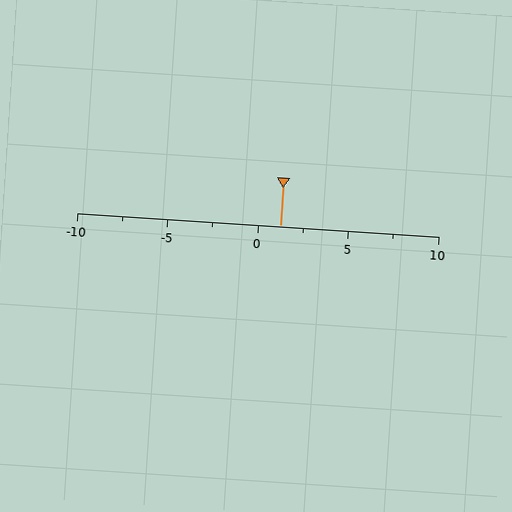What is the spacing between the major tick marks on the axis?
The major ticks are spaced 5 apart.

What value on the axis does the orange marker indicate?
The marker indicates approximately 1.2.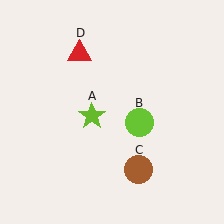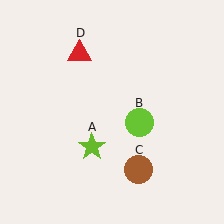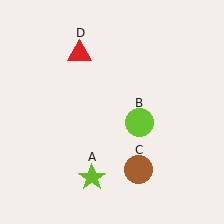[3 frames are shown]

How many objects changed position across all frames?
1 object changed position: lime star (object A).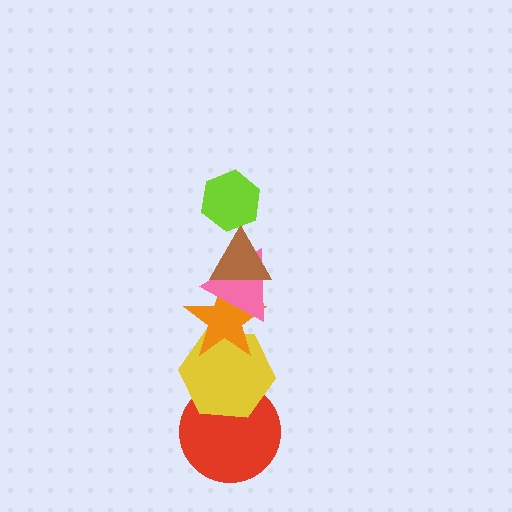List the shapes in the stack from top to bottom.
From top to bottom: the lime hexagon, the brown triangle, the pink triangle, the orange star, the yellow hexagon, the red circle.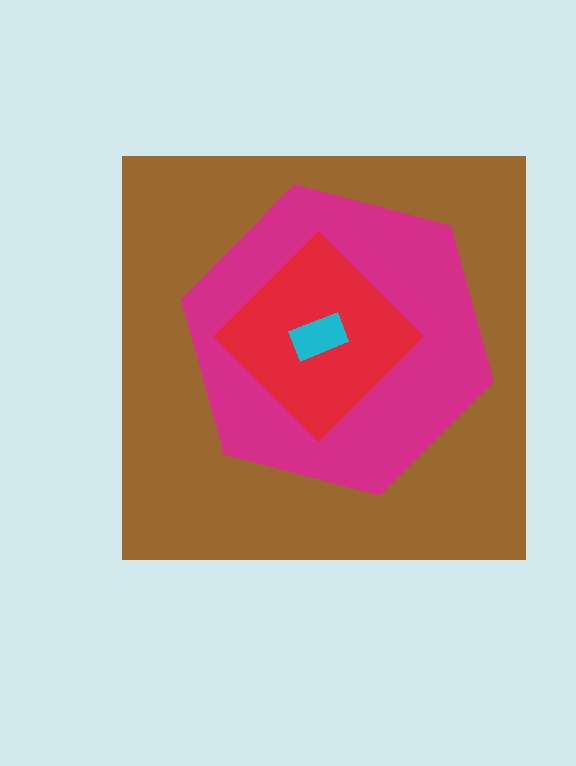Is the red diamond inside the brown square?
Yes.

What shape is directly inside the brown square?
The magenta hexagon.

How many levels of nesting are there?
4.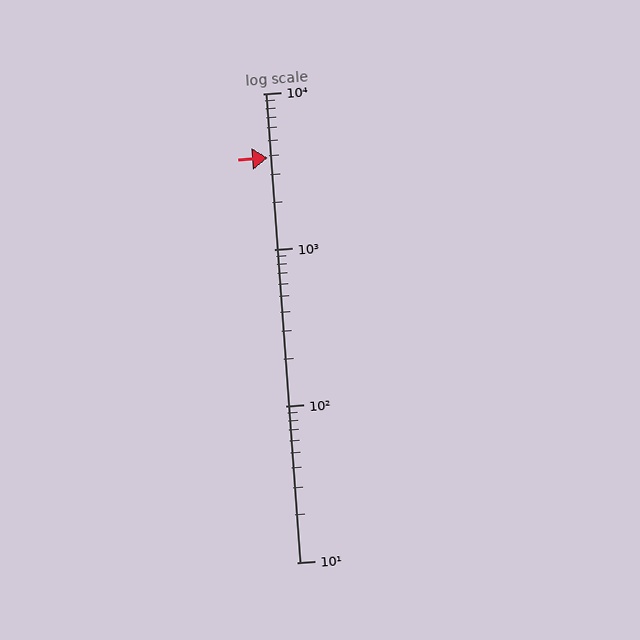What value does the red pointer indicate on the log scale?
The pointer indicates approximately 3900.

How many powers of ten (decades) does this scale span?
The scale spans 3 decades, from 10 to 10000.